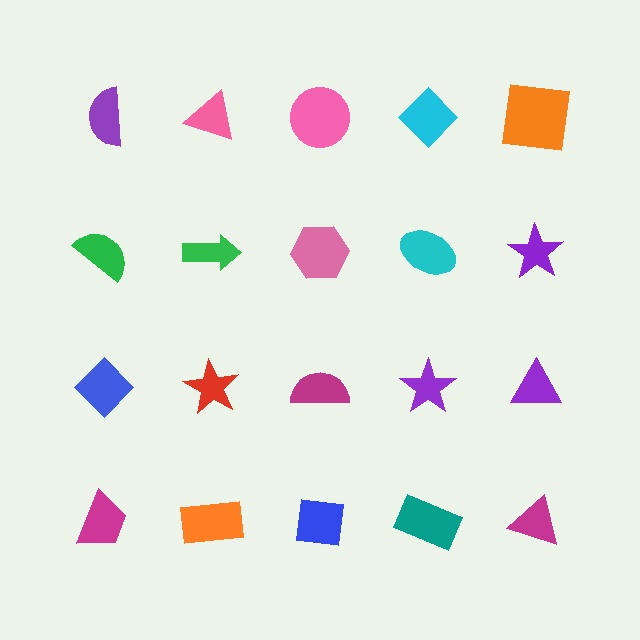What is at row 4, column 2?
An orange rectangle.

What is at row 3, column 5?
A purple triangle.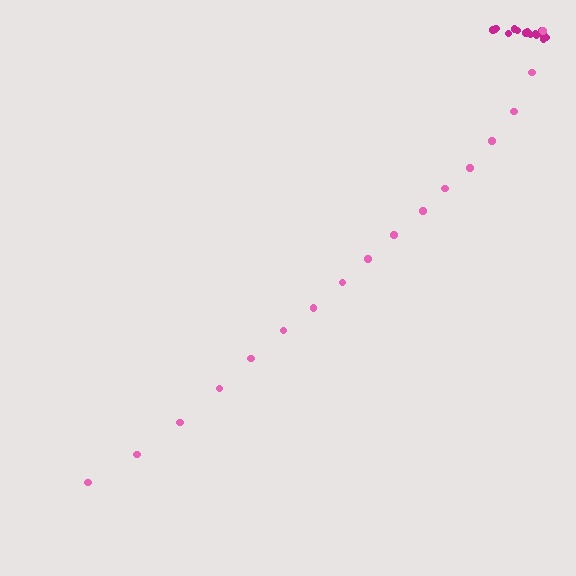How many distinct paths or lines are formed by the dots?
There are 2 distinct paths.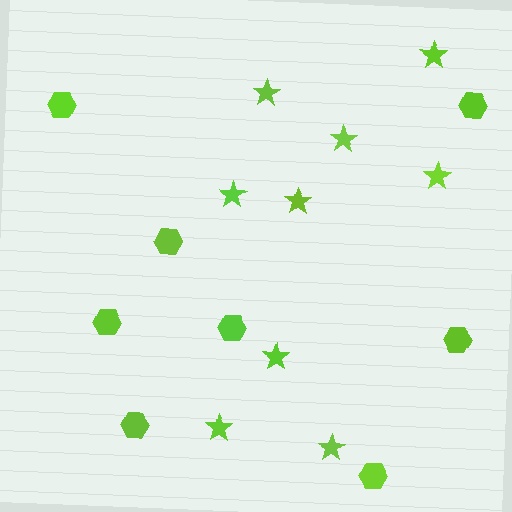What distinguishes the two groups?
There are 2 groups: one group of stars (9) and one group of hexagons (8).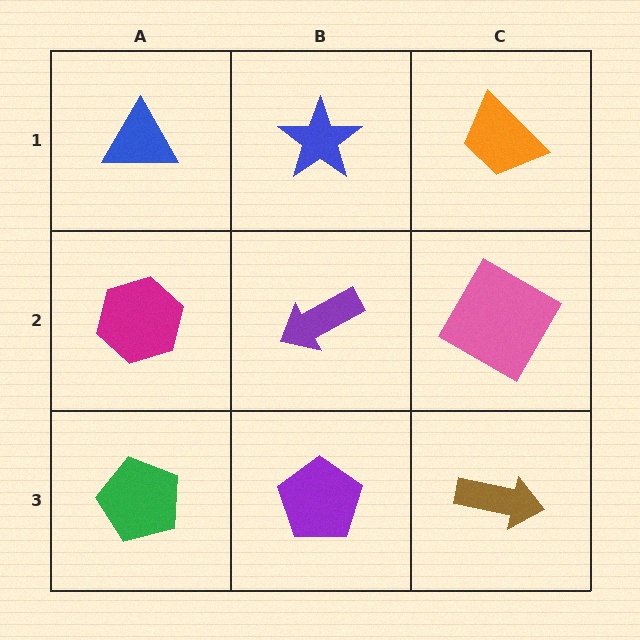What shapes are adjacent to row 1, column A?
A magenta hexagon (row 2, column A), a blue star (row 1, column B).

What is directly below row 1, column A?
A magenta hexagon.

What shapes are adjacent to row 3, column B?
A purple arrow (row 2, column B), a green pentagon (row 3, column A), a brown arrow (row 3, column C).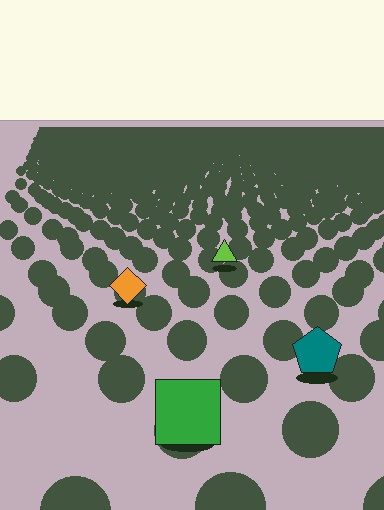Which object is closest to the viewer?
The green square is closest. The texture marks near it are larger and more spread out.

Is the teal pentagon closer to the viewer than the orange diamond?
Yes. The teal pentagon is closer — you can tell from the texture gradient: the ground texture is coarser near it.